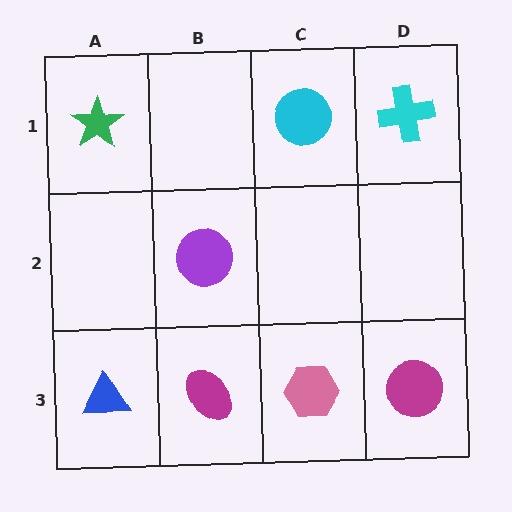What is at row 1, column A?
A green star.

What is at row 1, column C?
A cyan circle.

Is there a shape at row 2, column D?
No, that cell is empty.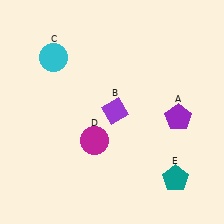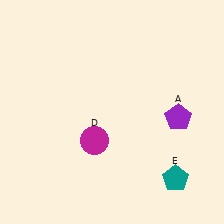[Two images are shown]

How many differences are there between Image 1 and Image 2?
There are 2 differences between the two images.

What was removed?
The cyan circle (C), the purple diamond (B) were removed in Image 2.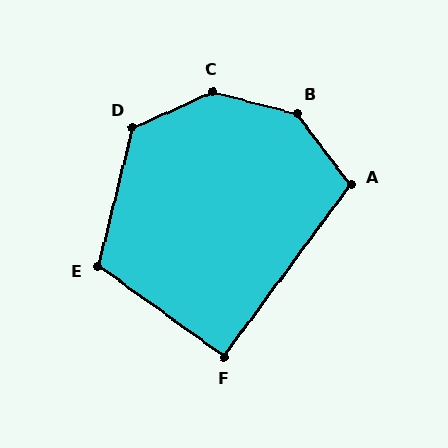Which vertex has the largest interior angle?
C, at approximately 141 degrees.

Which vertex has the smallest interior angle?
F, at approximately 91 degrees.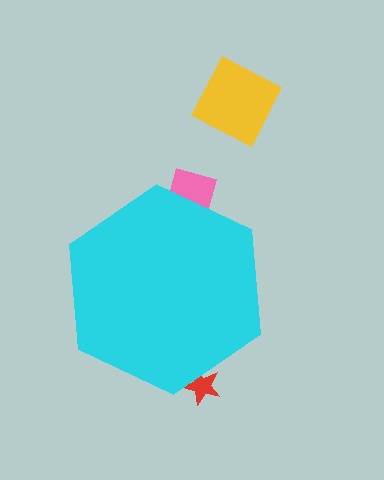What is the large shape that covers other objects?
A cyan hexagon.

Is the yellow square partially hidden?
No, the yellow square is fully visible.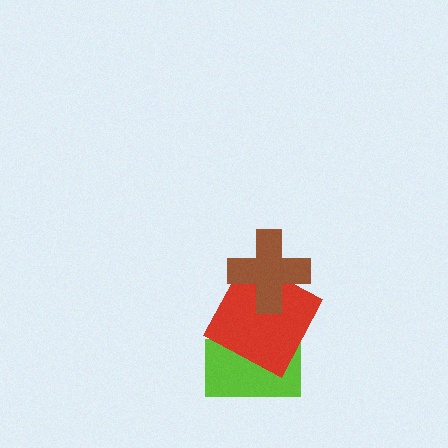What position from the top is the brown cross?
The brown cross is 1st from the top.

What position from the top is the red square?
The red square is 2nd from the top.